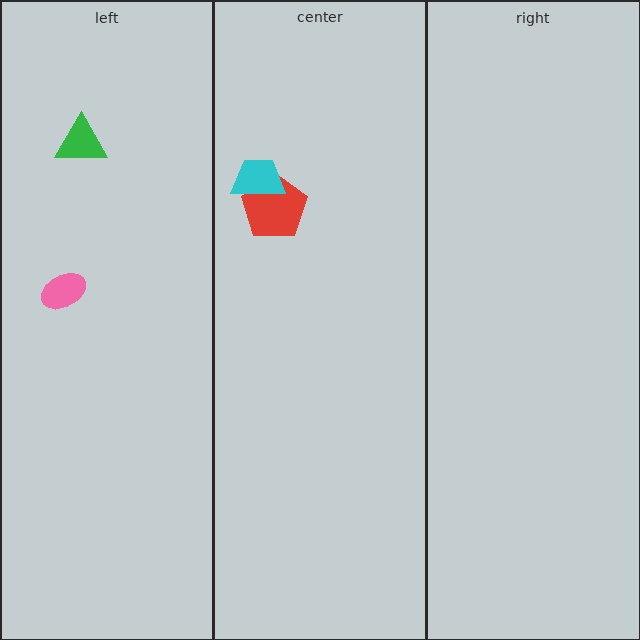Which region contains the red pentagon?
The center region.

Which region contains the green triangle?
The left region.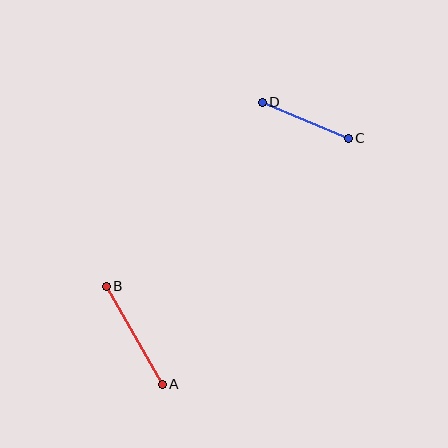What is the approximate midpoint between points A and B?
The midpoint is at approximately (134, 335) pixels.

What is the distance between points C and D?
The distance is approximately 93 pixels.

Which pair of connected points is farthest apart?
Points A and B are farthest apart.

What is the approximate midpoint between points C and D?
The midpoint is at approximately (305, 120) pixels.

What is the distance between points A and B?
The distance is approximately 113 pixels.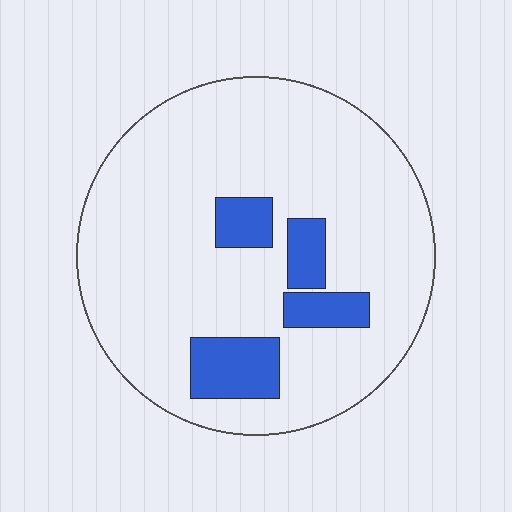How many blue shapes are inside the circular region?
4.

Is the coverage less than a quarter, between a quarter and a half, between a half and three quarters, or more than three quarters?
Less than a quarter.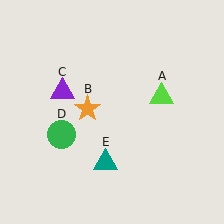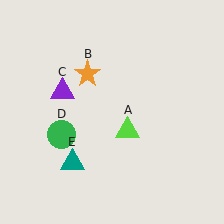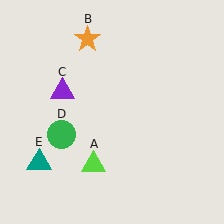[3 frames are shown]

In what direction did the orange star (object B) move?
The orange star (object B) moved up.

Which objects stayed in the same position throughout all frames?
Purple triangle (object C) and green circle (object D) remained stationary.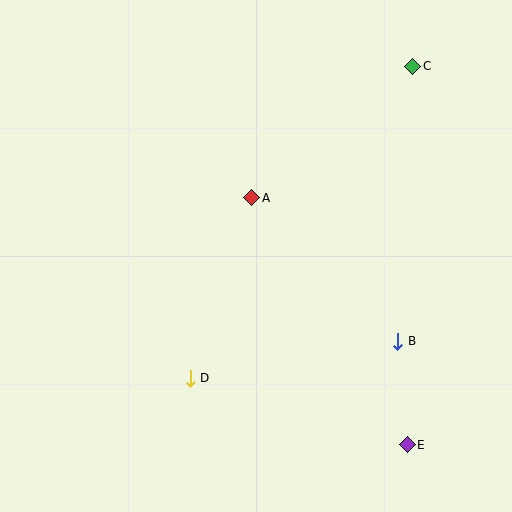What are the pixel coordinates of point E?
Point E is at (407, 445).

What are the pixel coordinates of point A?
Point A is at (252, 198).